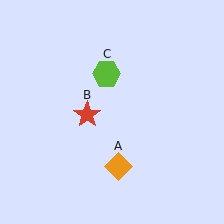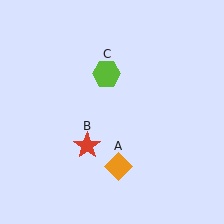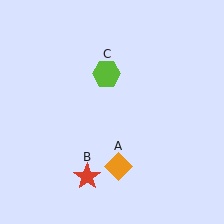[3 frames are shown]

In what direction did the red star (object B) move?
The red star (object B) moved down.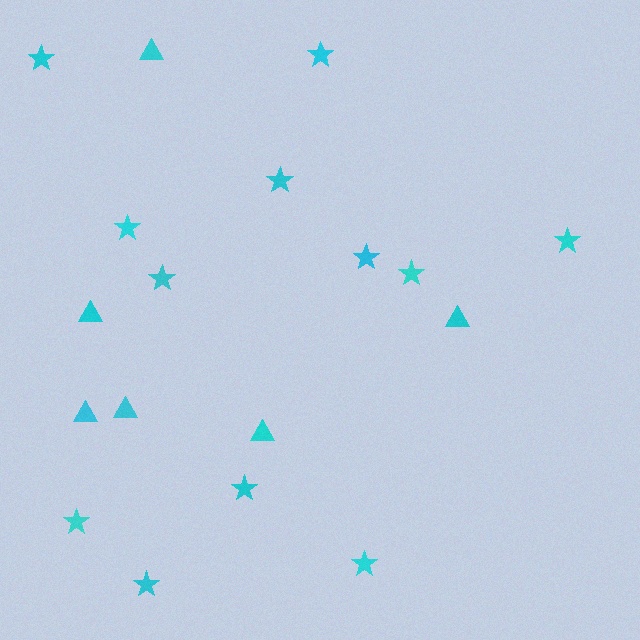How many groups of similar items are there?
There are 2 groups: one group of triangles (6) and one group of stars (12).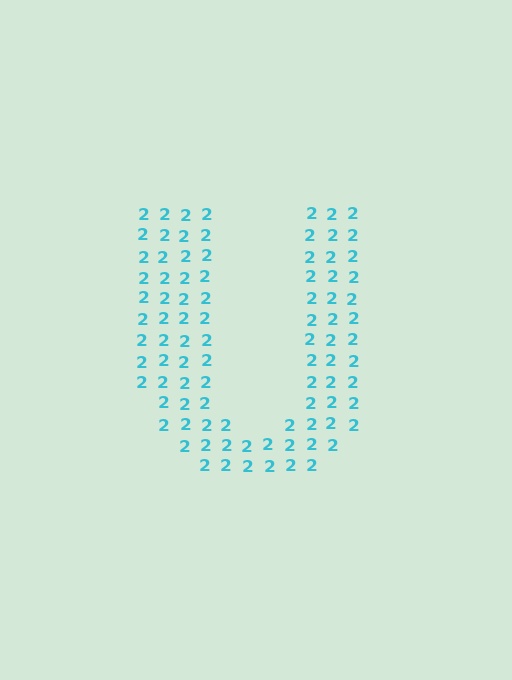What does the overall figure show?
The overall figure shows the letter U.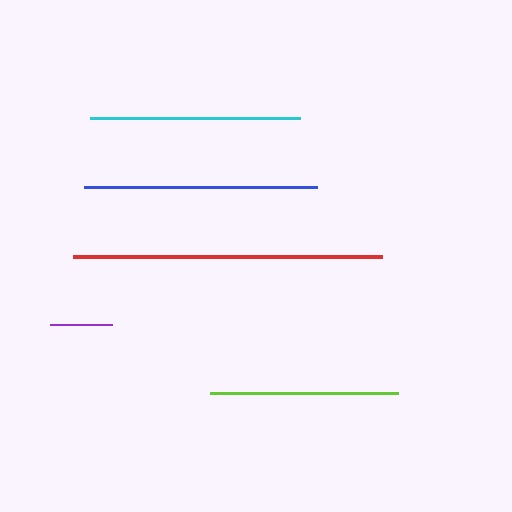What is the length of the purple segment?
The purple segment is approximately 62 pixels long.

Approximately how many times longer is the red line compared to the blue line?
The red line is approximately 1.3 times the length of the blue line.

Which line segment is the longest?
The red line is the longest at approximately 309 pixels.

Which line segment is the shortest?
The purple line is the shortest at approximately 62 pixels.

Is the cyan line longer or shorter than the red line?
The red line is longer than the cyan line.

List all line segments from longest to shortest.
From longest to shortest: red, blue, cyan, lime, purple.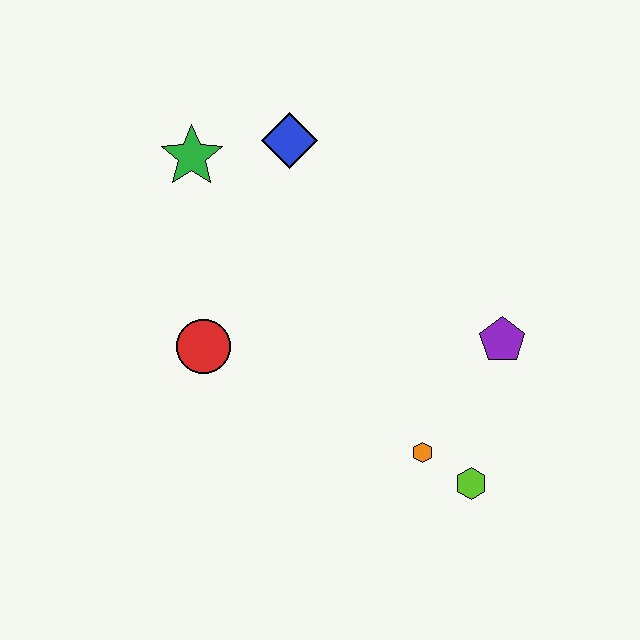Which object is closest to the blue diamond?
The green star is closest to the blue diamond.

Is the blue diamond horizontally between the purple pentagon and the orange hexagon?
No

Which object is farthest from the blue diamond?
The lime hexagon is farthest from the blue diamond.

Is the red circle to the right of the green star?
Yes